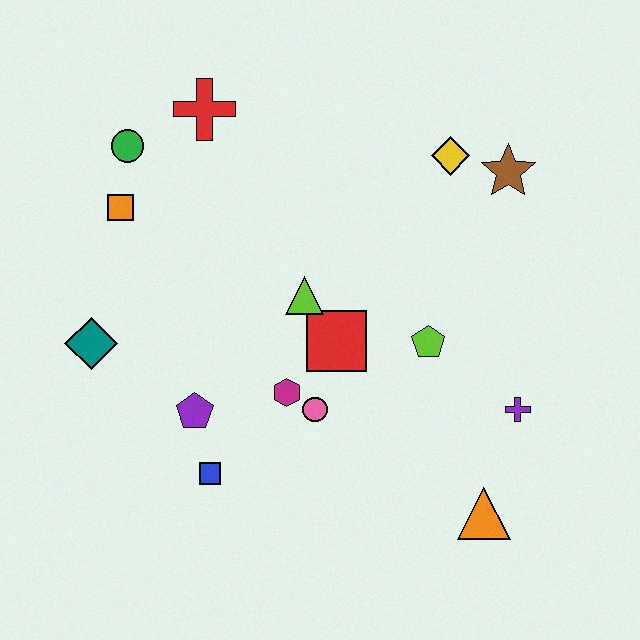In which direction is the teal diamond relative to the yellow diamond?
The teal diamond is to the left of the yellow diamond.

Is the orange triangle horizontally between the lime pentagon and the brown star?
Yes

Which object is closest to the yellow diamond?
The brown star is closest to the yellow diamond.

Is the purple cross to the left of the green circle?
No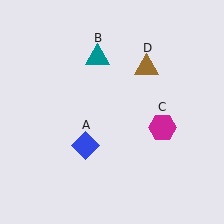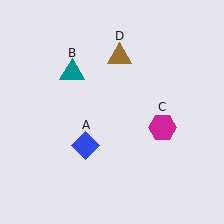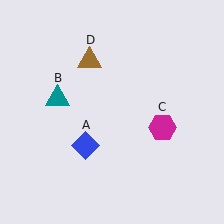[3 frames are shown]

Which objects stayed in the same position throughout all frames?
Blue diamond (object A) and magenta hexagon (object C) remained stationary.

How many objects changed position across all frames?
2 objects changed position: teal triangle (object B), brown triangle (object D).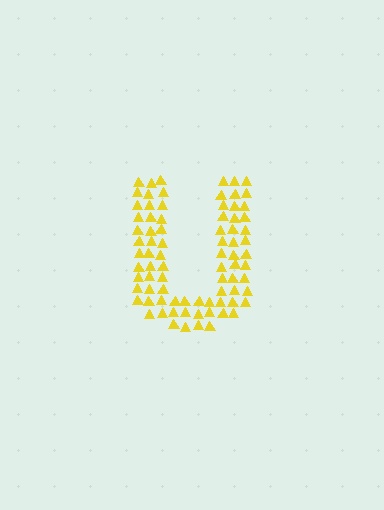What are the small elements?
The small elements are triangles.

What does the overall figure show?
The overall figure shows the letter U.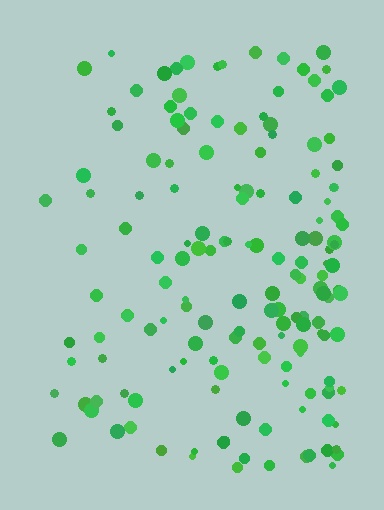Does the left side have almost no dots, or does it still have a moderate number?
Still a moderate number, just noticeably fewer than the right.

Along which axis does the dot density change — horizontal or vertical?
Horizontal.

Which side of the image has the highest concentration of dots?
The right.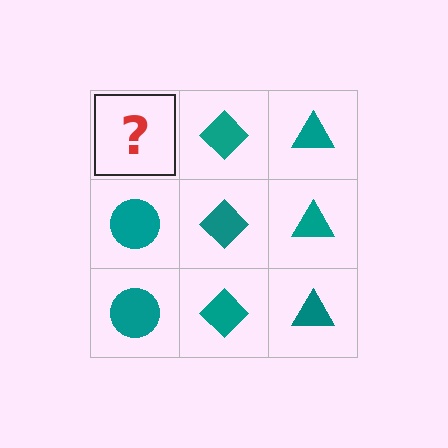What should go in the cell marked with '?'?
The missing cell should contain a teal circle.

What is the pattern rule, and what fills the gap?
The rule is that each column has a consistent shape. The gap should be filled with a teal circle.